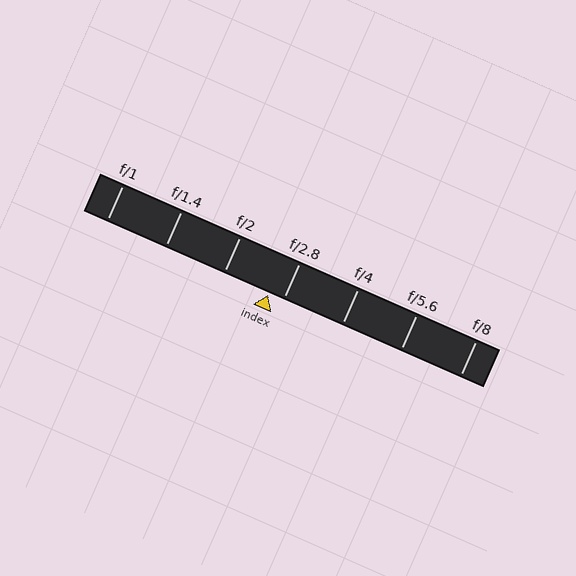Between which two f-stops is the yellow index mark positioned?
The index mark is between f/2 and f/2.8.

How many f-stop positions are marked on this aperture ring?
There are 7 f-stop positions marked.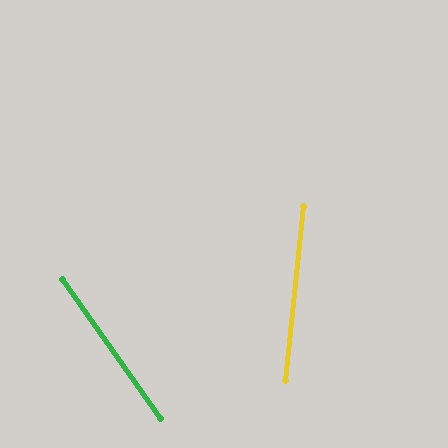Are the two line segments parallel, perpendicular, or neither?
Neither parallel nor perpendicular — they differ by about 41°.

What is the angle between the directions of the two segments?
Approximately 41 degrees.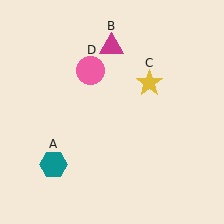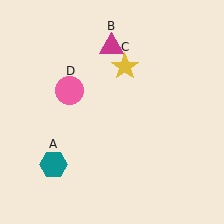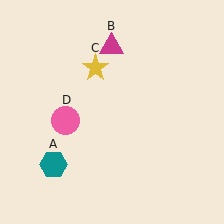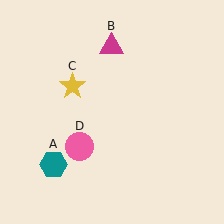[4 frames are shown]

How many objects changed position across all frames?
2 objects changed position: yellow star (object C), pink circle (object D).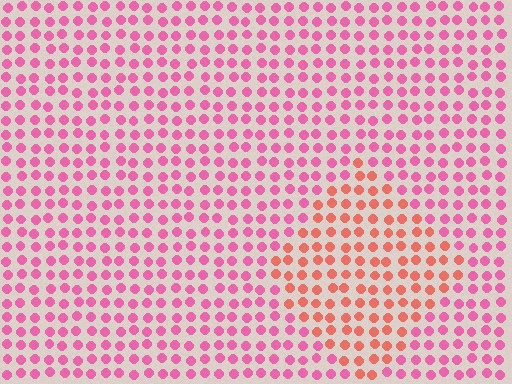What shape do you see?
I see a diamond.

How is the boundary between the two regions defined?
The boundary is defined purely by a slight shift in hue (about 37 degrees). Spacing, size, and orientation are identical on both sides.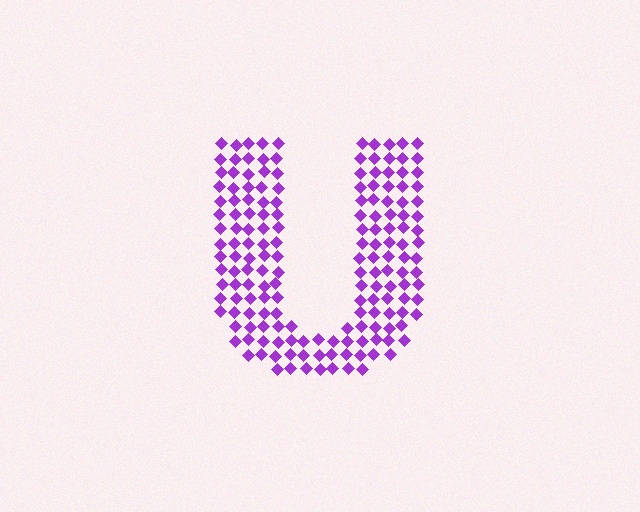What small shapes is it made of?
It is made of small diamonds.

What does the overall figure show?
The overall figure shows the letter U.